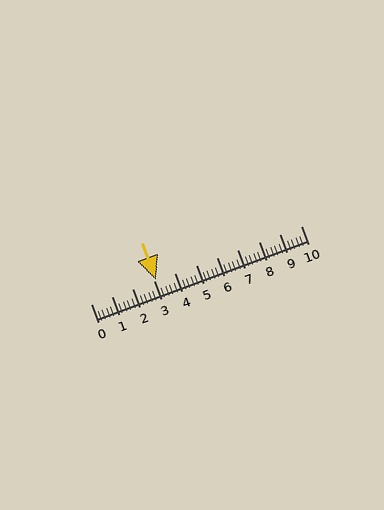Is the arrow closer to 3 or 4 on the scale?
The arrow is closer to 3.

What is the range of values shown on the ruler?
The ruler shows values from 0 to 10.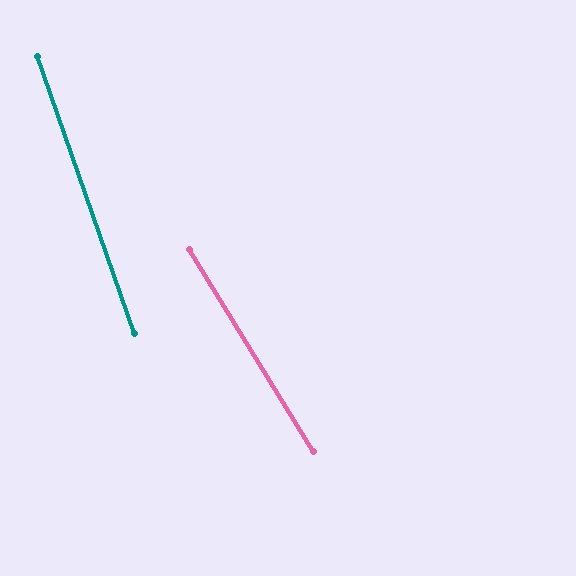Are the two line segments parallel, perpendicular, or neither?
Neither parallel nor perpendicular — they differ by about 12°.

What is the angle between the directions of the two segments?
Approximately 12 degrees.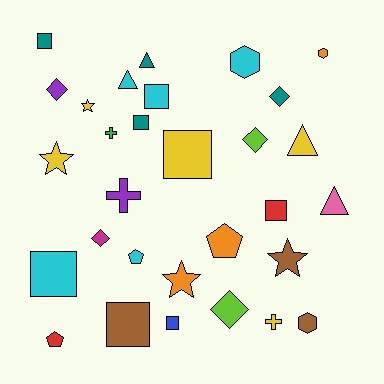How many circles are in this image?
There are no circles.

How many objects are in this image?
There are 30 objects.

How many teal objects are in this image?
There are 4 teal objects.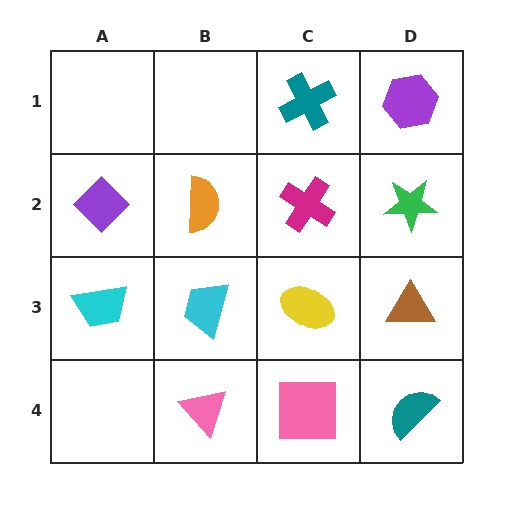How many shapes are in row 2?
4 shapes.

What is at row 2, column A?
A purple diamond.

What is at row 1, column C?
A teal cross.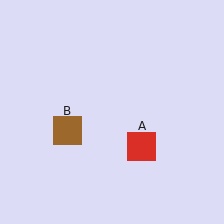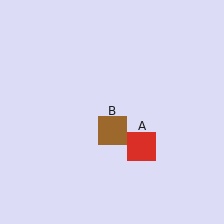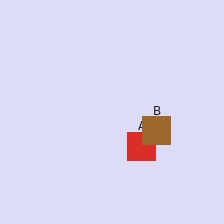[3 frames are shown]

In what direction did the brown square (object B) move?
The brown square (object B) moved right.